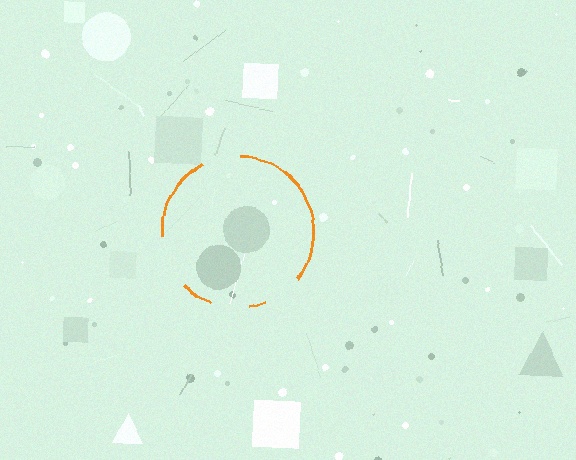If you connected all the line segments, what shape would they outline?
They would outline a circle.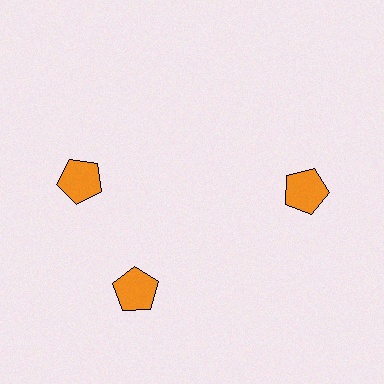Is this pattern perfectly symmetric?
No. The 3 orange pentagons are arranged in a ring, but one element near the 11 o'clock position is rotated out of alignment along the ring, breaking the 3-fold rotational symmetry.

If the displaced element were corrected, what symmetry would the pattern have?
It would have 3-fold rotational symmetry — the pattern would map onto itself every 120 degrees.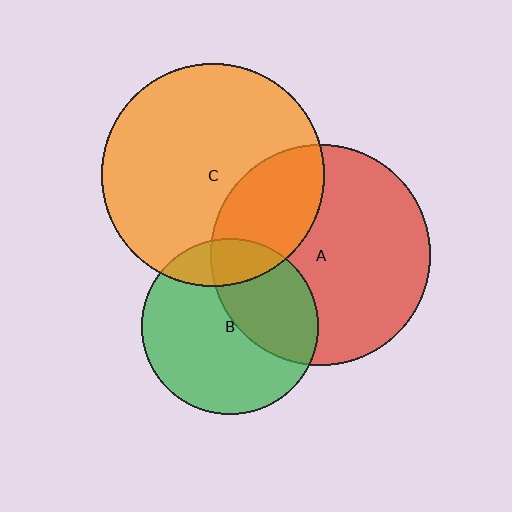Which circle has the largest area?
Circle C (orange).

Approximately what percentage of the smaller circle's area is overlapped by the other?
Approximately 15%.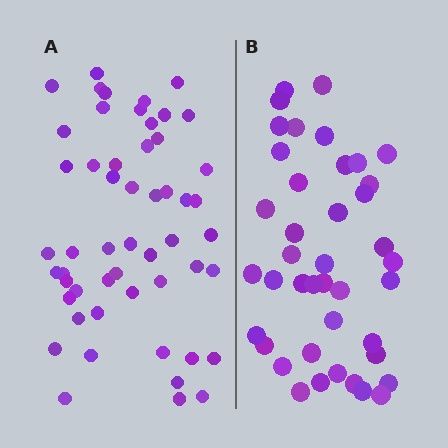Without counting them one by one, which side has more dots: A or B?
Region A (the left region) has more dots.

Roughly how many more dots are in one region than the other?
Region A has roughly 12 or so more dots than region B.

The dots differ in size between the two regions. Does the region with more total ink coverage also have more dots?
No. Region B has more total ink coverage because its dots are larger, but region A actually contains more individual dots. Total area can be misleading — the number of items is what matters here.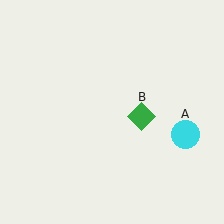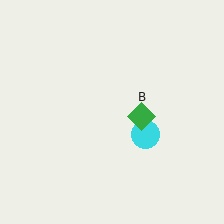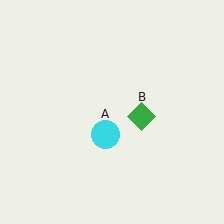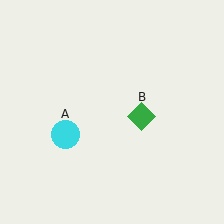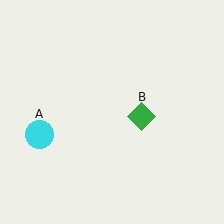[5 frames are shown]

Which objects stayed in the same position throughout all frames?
Green diamond (object B) remained stationary.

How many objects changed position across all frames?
1 object changed position: cyan circle (object A).